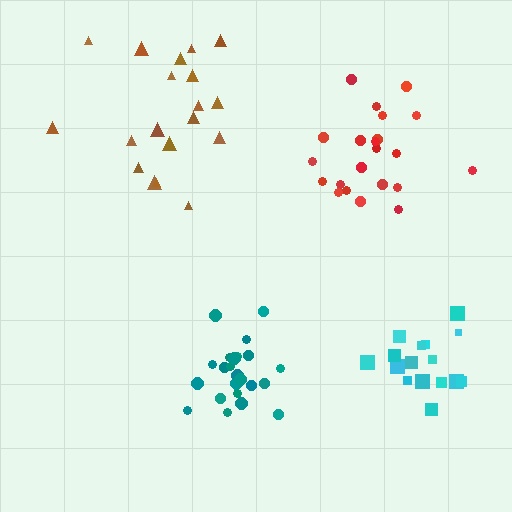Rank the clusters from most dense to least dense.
teal, red, cyan, brown.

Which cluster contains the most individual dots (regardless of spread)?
Teal (23).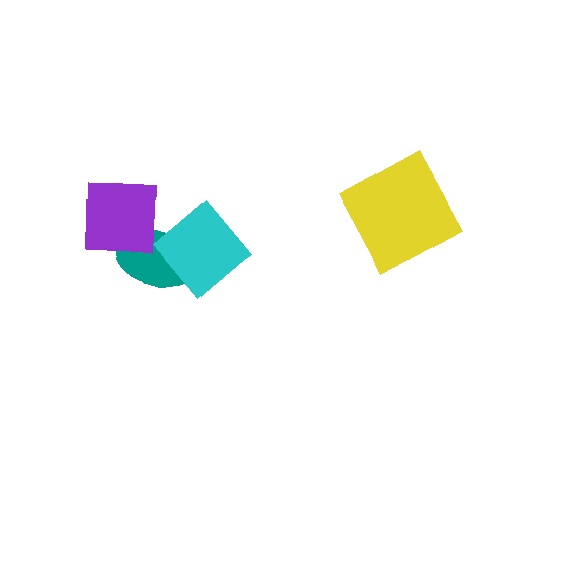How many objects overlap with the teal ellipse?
2 objects overlap with the teal ellipse.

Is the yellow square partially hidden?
No, no other shape covers it.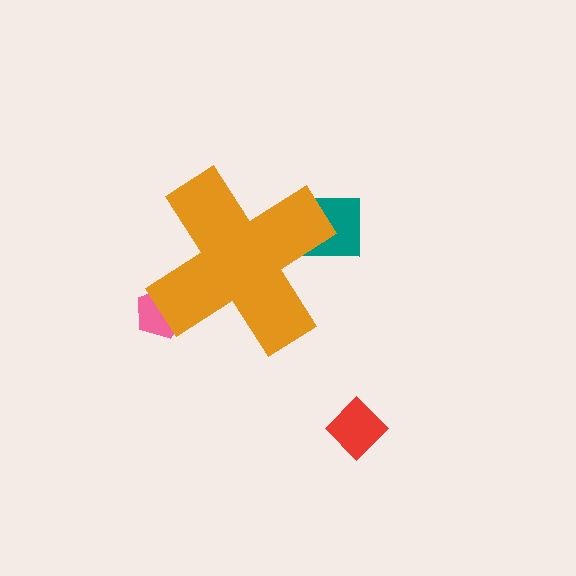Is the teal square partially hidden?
Yes, the teal square is partially hidden behind the orange cross.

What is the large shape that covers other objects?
An orange cross.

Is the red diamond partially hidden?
No, the red diamond is fully visible.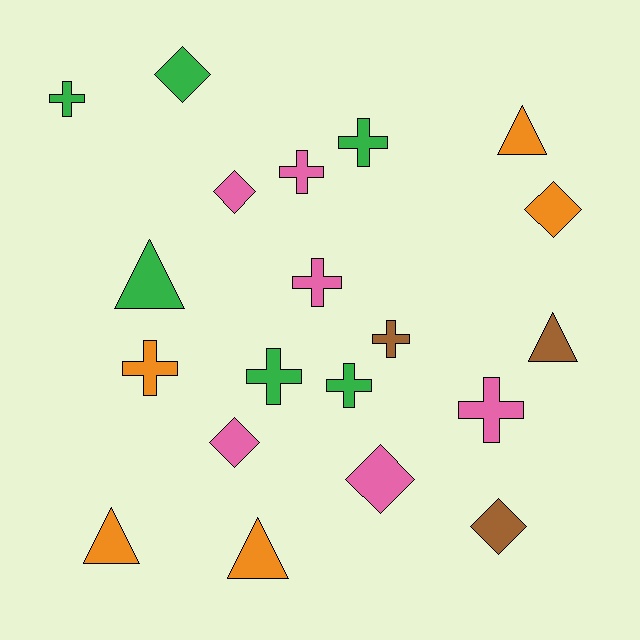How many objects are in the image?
There are 20 objects.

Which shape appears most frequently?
Cross, with 9 objects.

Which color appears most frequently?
Pink, with 6 objects.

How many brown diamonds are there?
There is 1 brown diamond.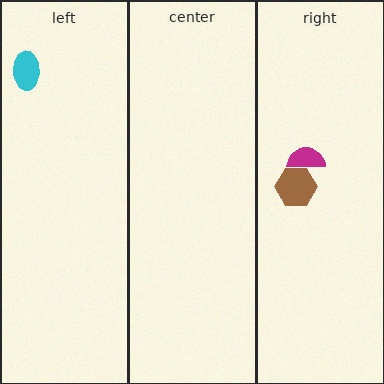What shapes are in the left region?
The cyan ellipse.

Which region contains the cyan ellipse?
The left region.